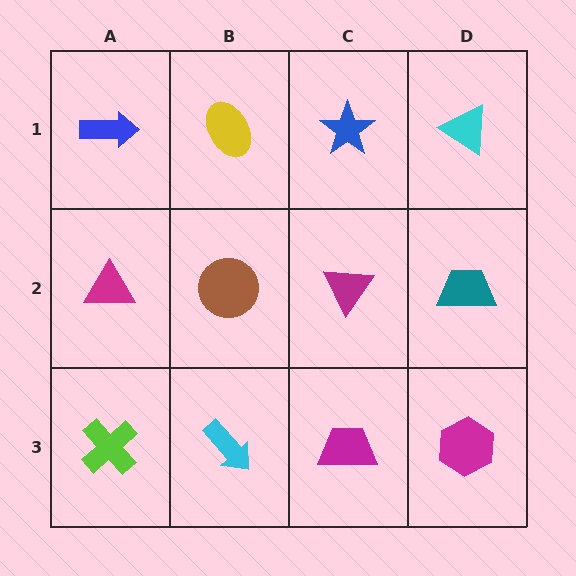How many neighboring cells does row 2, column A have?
3.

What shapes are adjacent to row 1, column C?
A magenta triangle (row 2, column C), a yellow ellipse (row 1, column B), a cyan triangle (row 1, column D).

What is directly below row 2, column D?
A magenta hexagon.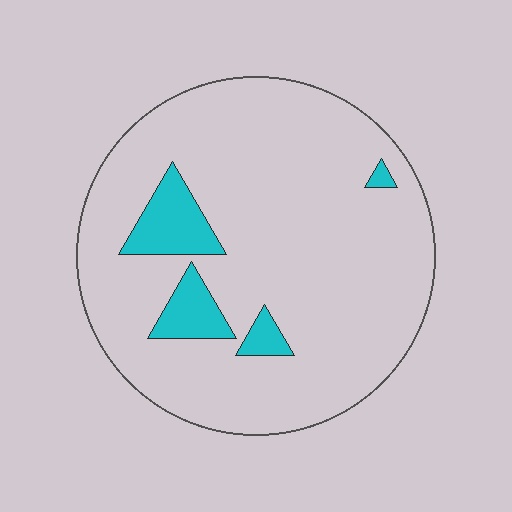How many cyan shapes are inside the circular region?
4.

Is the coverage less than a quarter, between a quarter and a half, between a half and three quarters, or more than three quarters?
Less than a quarter.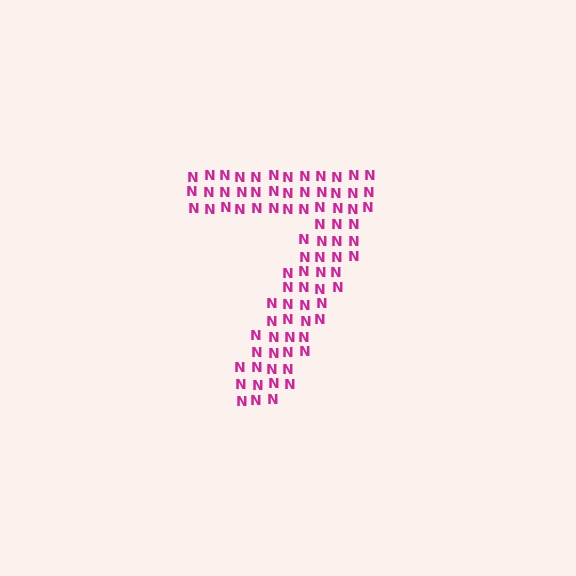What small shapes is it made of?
It is made of small letter N's.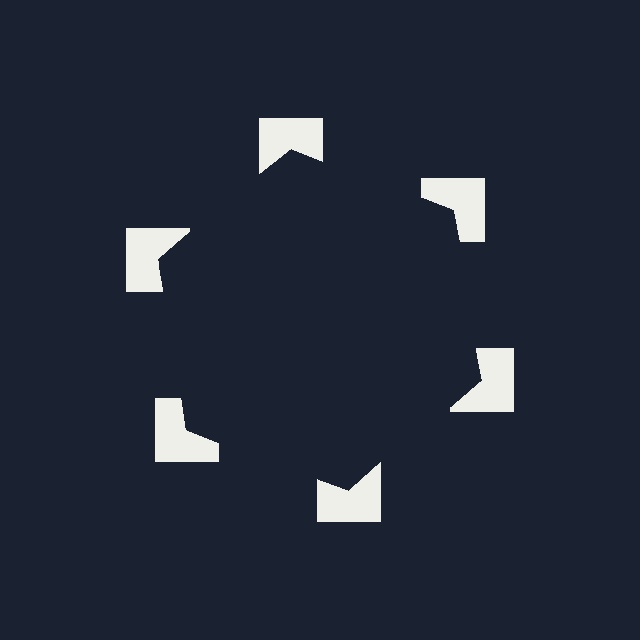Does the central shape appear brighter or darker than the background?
It typically appears slightly darker than the background, even though no actual brightness change is drawn.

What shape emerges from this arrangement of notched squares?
An illusory hexagon — its edges are inferred from the aligned wedge cuts in the notched squares, not physically drawn.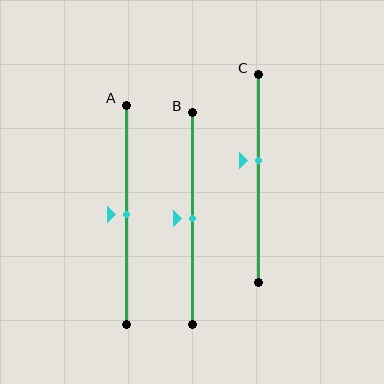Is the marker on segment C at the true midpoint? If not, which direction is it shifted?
No, the marker on segment C is shifted upward by about 9% of the segment length.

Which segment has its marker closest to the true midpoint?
Segment A has its marker closest to the true midpoint.